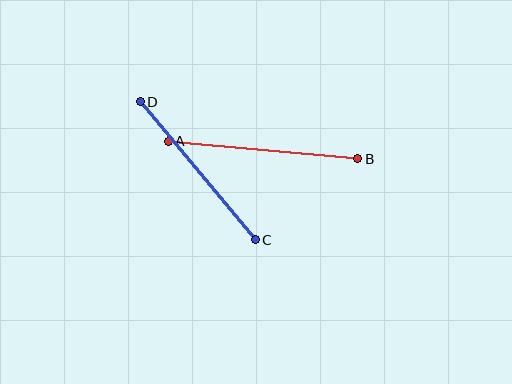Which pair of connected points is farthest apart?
Points A and B are farthest apart.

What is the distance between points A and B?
The distance is approximately 190 pixels.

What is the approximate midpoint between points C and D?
The midpoint is at approximately (198, 171) pixels.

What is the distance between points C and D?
The distance is approximately 180 pixels.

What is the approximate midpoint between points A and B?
The midpoint is at approximately (263, 150) pixels.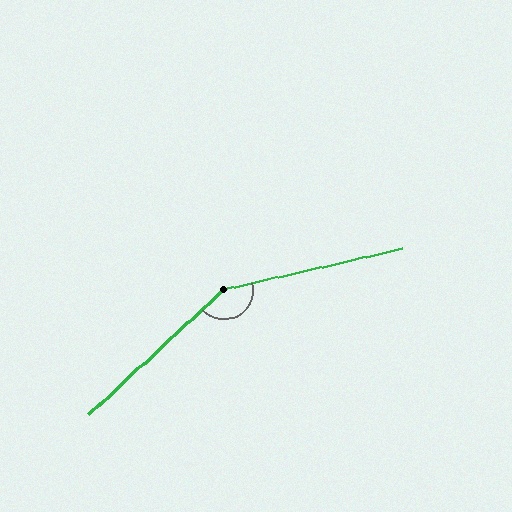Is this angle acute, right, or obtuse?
It is obtuse.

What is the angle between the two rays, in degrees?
Approximately 150 degrees.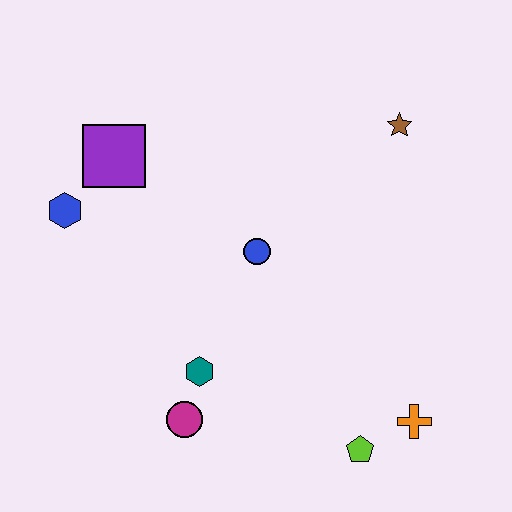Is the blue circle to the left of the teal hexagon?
No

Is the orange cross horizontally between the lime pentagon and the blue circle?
No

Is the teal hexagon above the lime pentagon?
Yes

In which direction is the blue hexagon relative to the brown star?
The blue hexagon is to the left of the brown star.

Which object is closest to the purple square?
The blue hexagon is closest to the purple square.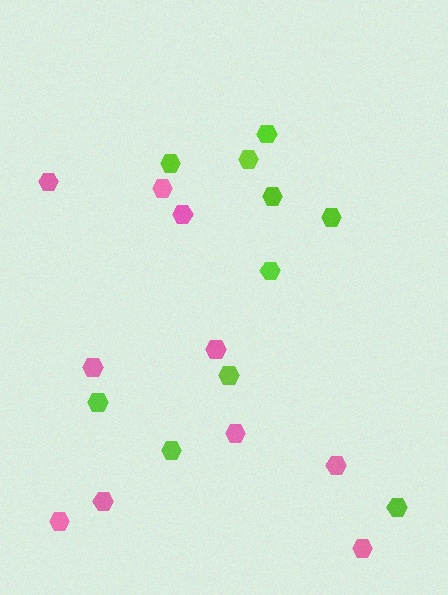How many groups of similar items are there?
There are 2 groups: one group of lime hexagons (10) and one group of pink hexagons (10).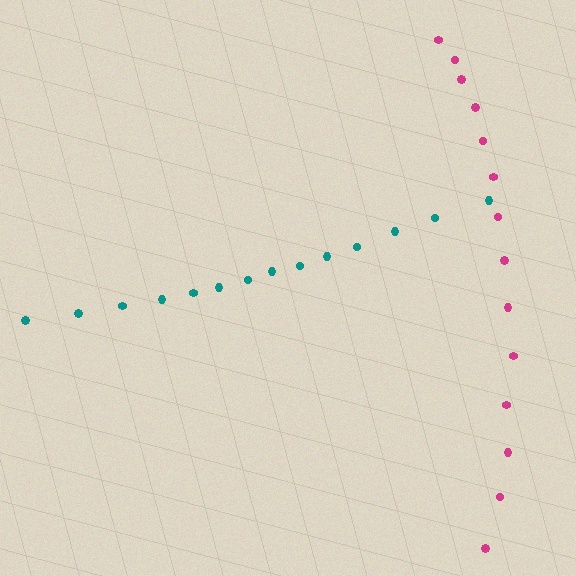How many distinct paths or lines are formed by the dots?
There are 2 distinct paths.